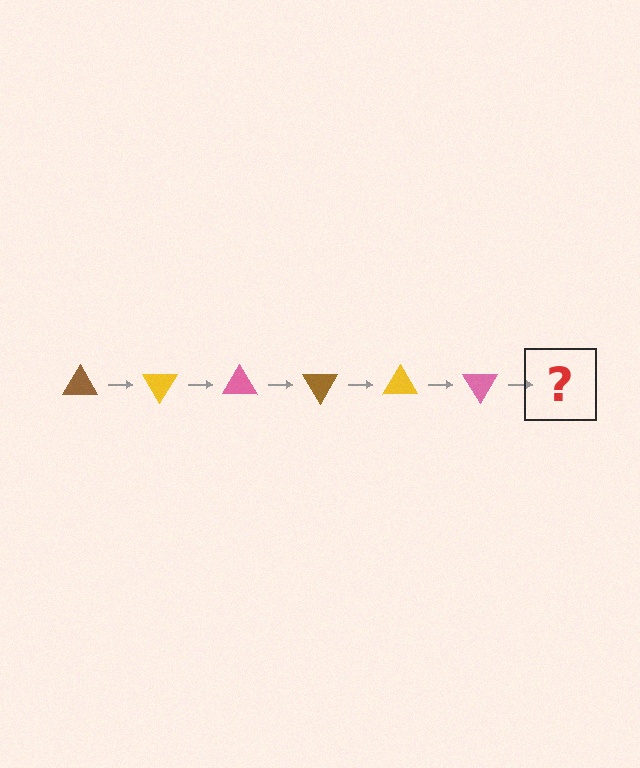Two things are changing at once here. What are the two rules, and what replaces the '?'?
The two rules are that it rotates 60 degrees each step and the color cycles through brown, yellow, and pink. The '?' should be a brown triangle, rotated 360 degrees from the start.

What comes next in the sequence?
The next element should be a brown triangle, rotated 360 degrees from the start.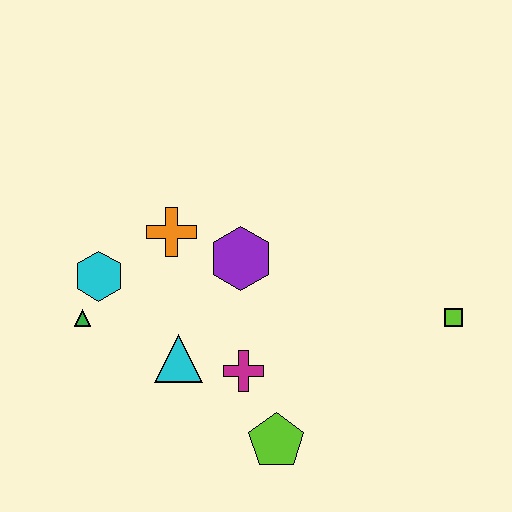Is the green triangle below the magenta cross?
No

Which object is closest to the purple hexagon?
The orange cross is closest to the purple hexagon.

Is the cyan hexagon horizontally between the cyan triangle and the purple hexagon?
No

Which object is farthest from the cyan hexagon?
The lime square is farthest from the cyan hexagon.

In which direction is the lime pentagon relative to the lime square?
The lime pentagon is to the left of the lime square.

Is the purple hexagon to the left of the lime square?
Yes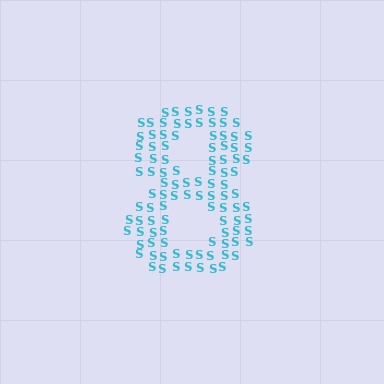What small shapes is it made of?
It is made of small letter S's.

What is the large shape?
The large shape is the digit 8.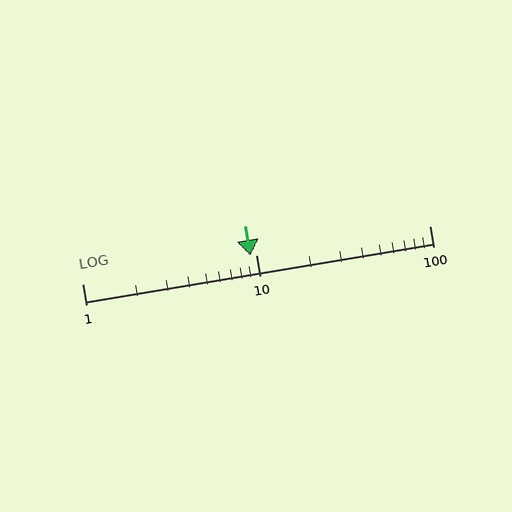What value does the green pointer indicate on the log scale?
The pointer indicates approximately 9.3.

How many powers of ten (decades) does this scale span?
The scale spans 2 decades, from 1 to 100.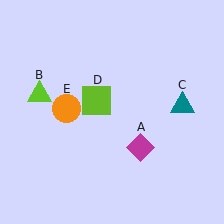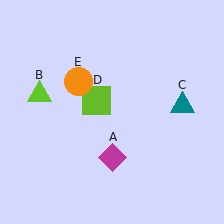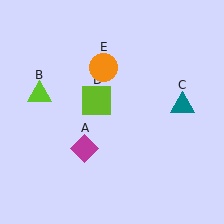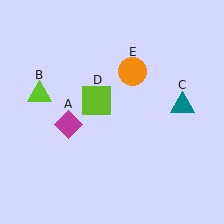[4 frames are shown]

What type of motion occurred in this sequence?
The magenta diamond (object A), orange circle (object E) rotated clockwise around the center of the scene.